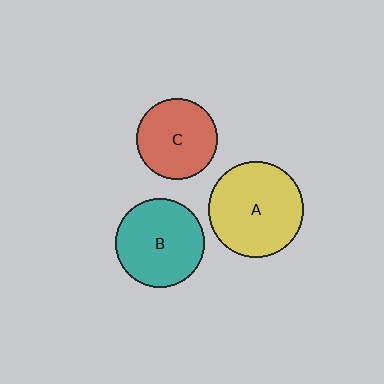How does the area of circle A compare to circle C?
Approximately 1.4 times.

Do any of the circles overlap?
No, none of the circles overlap.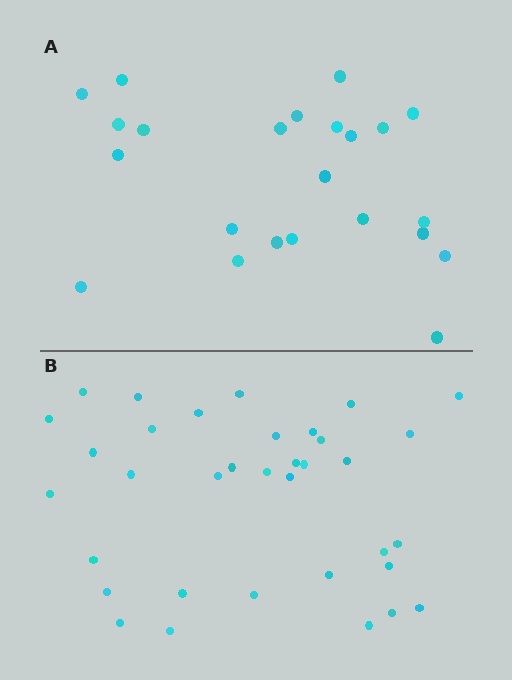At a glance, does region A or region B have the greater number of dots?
Region B (the bottom region) has more dots.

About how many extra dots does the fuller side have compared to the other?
Region B has roughly 12 or so more dots than region A.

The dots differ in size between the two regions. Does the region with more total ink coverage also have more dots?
No. Region A has more total ink coverage because its dots are larger, but region B actually contains more individual dots. Total area can be misleading — the number of items is what matters here.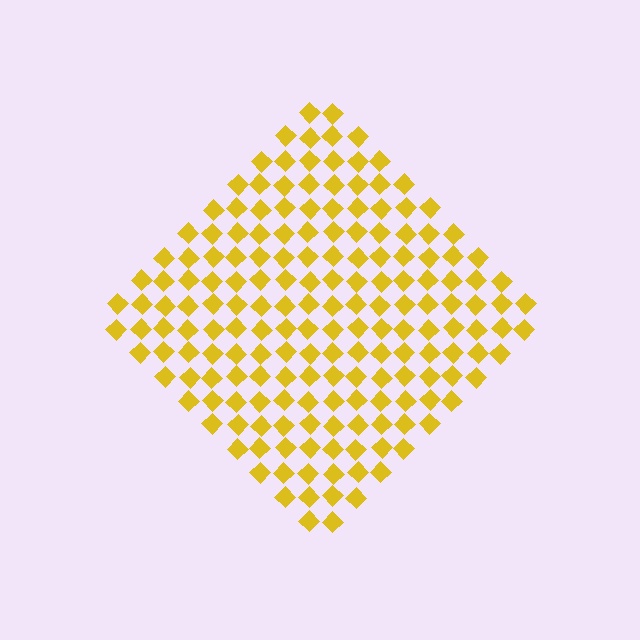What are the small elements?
The small elements are diamonds.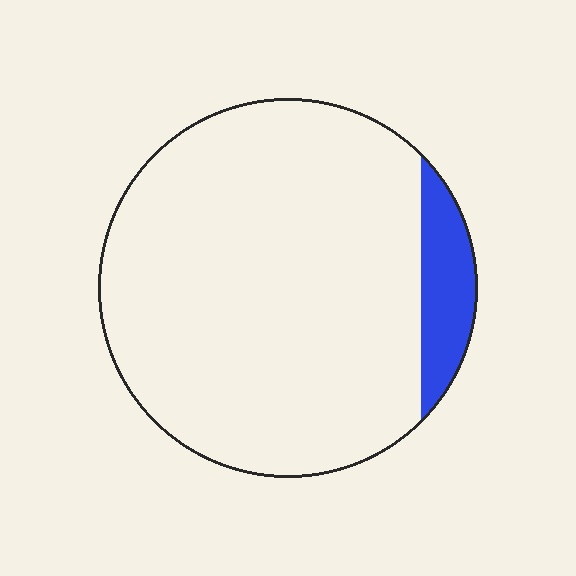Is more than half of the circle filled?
No.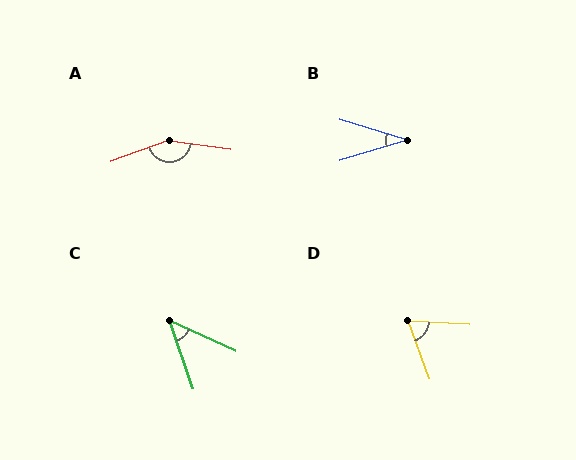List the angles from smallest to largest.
B (34°), C (46°), D (67°), A (152°).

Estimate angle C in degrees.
Approximately 46 degrees.